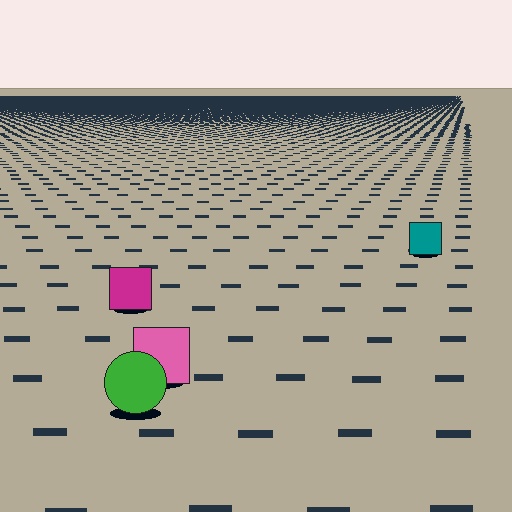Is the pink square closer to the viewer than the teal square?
Yes. The pink square is closer — you can tell from the texture gradient: the ground texture is coarser near it.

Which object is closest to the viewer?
The green circle is closest. The texture marks near it are larger and more spread out.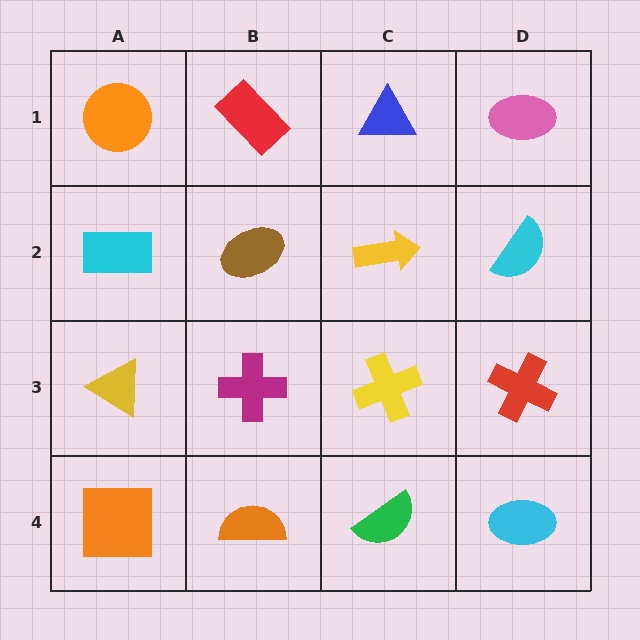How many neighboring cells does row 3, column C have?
4.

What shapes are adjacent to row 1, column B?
A brown ellipse (row 2, column B), an orange circle (row 1, column A), a blue triangle (row 1, column C).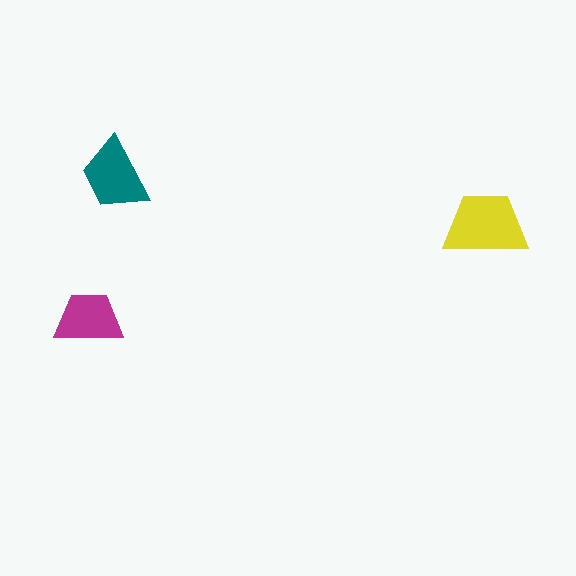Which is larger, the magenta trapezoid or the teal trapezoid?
The teal one.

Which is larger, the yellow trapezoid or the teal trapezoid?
The yellow one.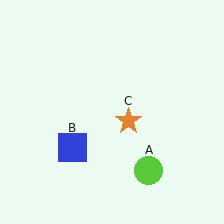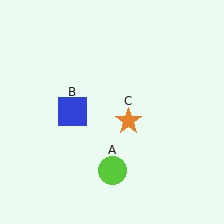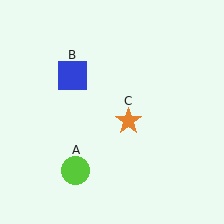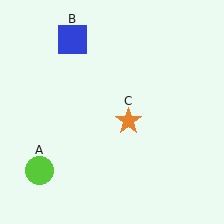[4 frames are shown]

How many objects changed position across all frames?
2 objects changed position: lime circle (object A), blue square (object B).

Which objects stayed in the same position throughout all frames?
Orange star (object C) remained stationary.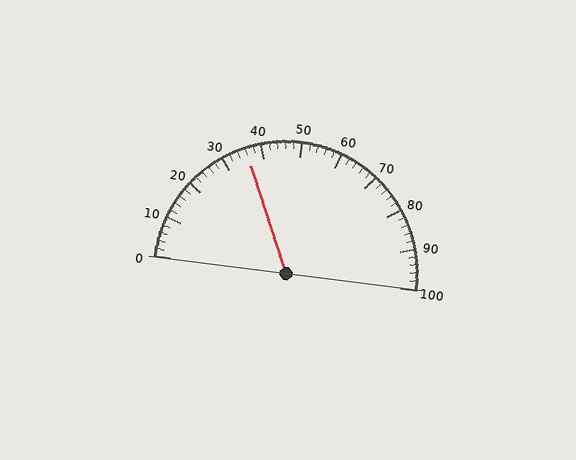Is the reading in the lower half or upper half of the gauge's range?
The reading is in the lower half of the range (0 to 100).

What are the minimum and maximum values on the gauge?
The gauge ranges from 0 to 100.